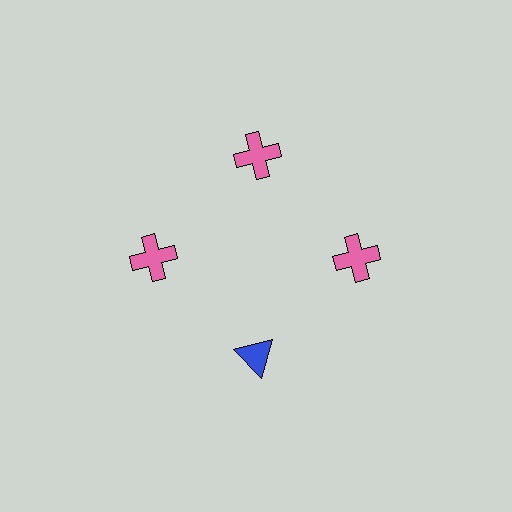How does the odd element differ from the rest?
It differs in both color (blue instead of pink) and shape (triangle instead of cross).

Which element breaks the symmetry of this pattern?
The blue triangle at roughly the 6 o'clock position breaks the symmetry. All other shapes are pink crosses.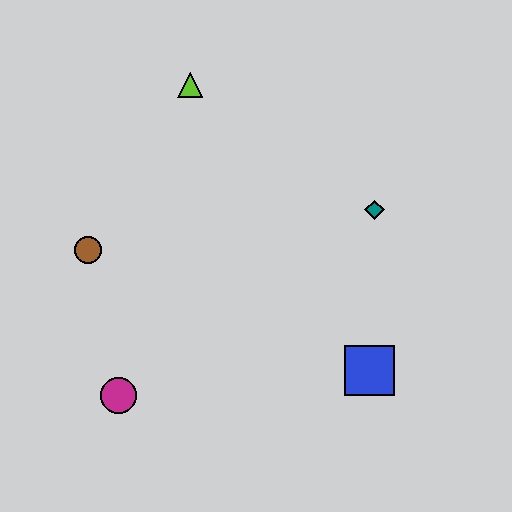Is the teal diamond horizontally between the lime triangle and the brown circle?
No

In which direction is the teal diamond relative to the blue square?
The teal diamond is above the blue square.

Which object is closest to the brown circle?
The magenta circle is closest to the brown circle.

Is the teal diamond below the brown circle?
No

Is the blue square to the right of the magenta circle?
Yes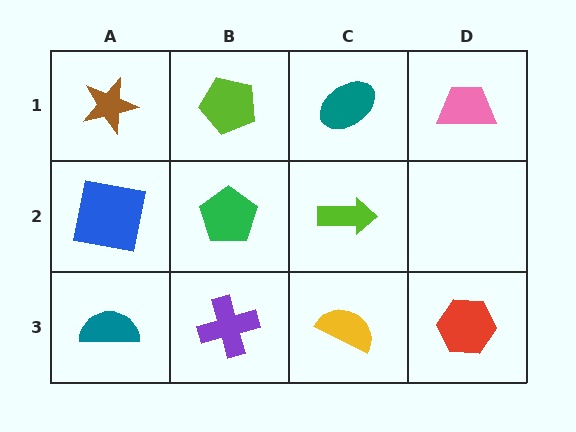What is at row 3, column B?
A purple cross.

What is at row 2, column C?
A lime arrow.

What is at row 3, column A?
A teal semicircle.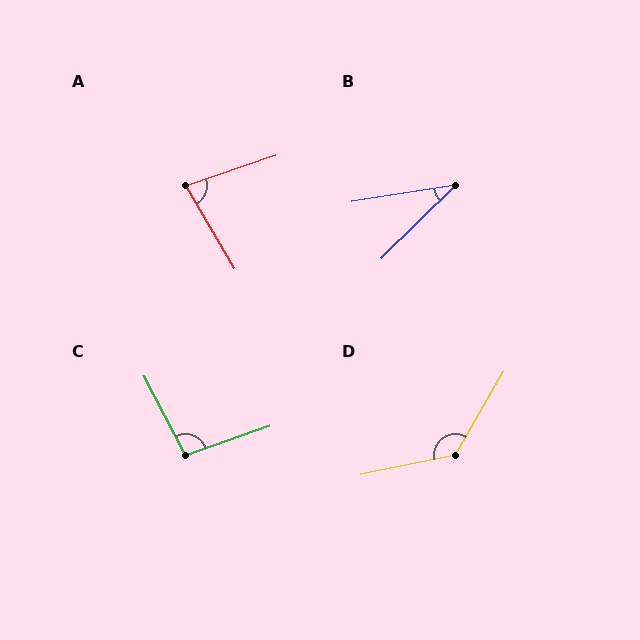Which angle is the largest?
D, at approximately 132 degrees.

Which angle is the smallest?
B, at approximately 35 degrees.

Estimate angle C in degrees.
Approximately 98 degrees.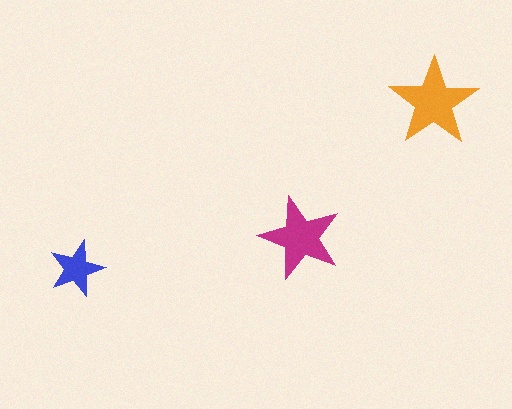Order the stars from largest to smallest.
the orange one, the magenta one, the blue one.